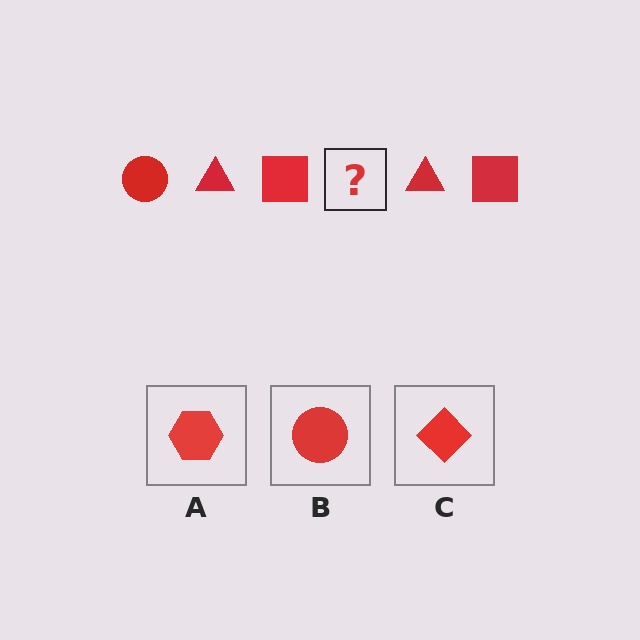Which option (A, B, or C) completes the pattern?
B.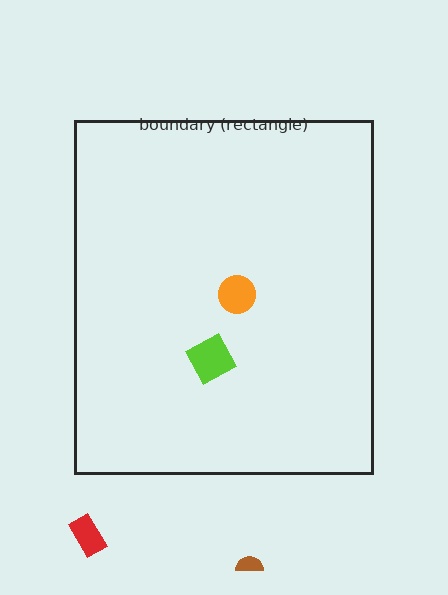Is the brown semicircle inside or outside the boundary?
Outside.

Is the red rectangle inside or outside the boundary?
Outside.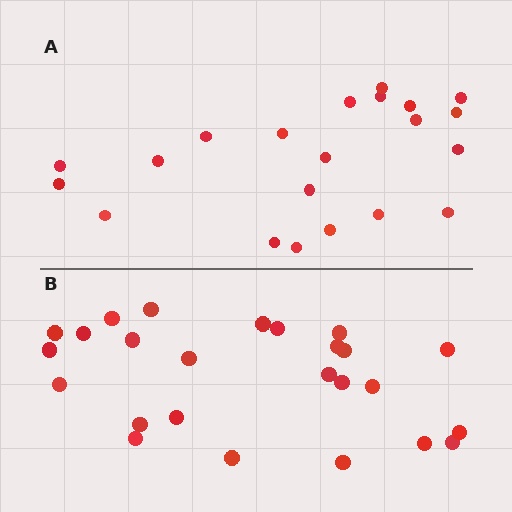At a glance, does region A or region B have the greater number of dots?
Region B (the bottom region) has more dots.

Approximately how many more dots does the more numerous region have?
Region B has about 4 more dots than region A.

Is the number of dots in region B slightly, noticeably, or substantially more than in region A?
Region B has only slightly more — the two regions are fairly close. The ratio is roughly 1.2 to 1.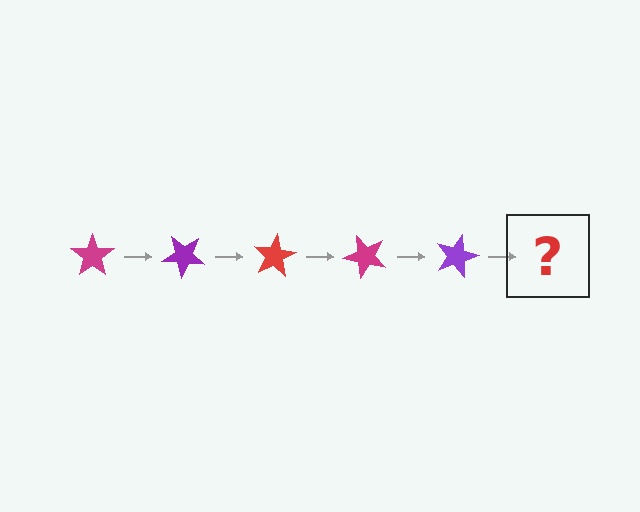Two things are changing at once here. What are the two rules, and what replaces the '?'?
The two rules are that it rotates 40 degrees each step and the color cycles through magenta, purple, and red. The '?' should be a red star, rotated 200 degrees from the start.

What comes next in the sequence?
The next element should be a red star, rotated 200 degrees from the start.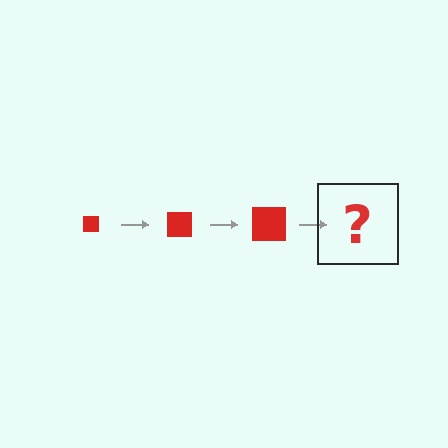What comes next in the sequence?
The next element should be a red square, larger than the previous one.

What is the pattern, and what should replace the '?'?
The pattern is that the square gets progressively larger each step. The '?' should be a red square, larger than the previous one.